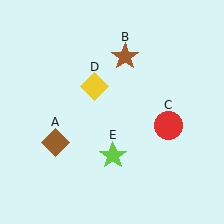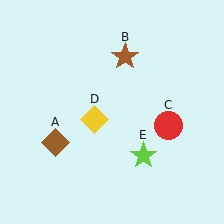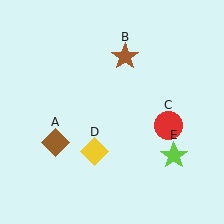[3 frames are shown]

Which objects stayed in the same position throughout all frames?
Brown diamond (object A) and brown star (object B) and red circle (object C) remained stationary.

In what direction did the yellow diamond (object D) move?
The yellow diamond (object D) moved down.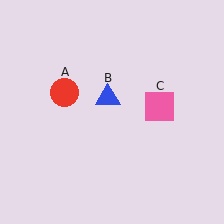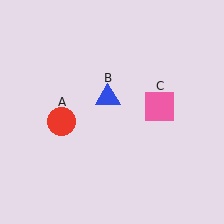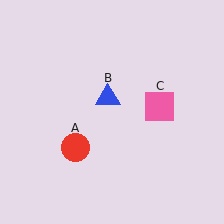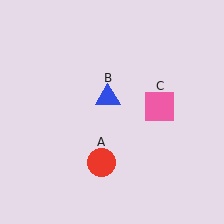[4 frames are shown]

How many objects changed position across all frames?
1 object changed position: red circle (object A).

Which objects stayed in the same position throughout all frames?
Blue triangle (object B) and pink square (object C) remained stationary.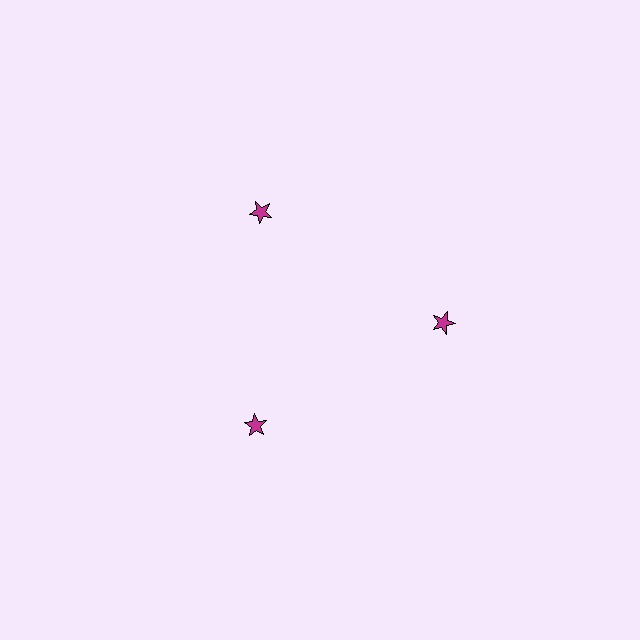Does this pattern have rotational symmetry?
Yes, this pattern has 3-fold rotational symmetry. It looks the same after rotating 120 degrees around the center.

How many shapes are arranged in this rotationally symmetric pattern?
There are 3 shapes, arranged in 3 groups of 1.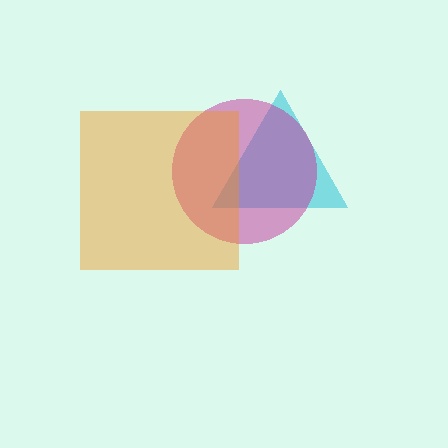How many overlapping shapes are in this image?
There are 3 overlapping shapes in the image.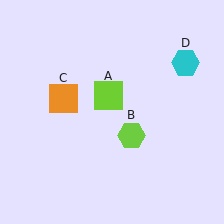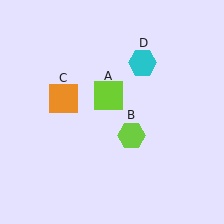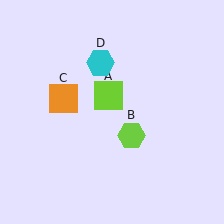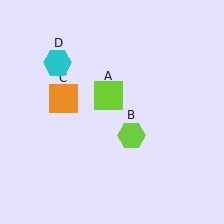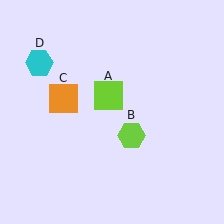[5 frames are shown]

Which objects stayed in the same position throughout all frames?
Lime square (object A) and lime hexagon (object B) and orange square (object C) remained stationary.